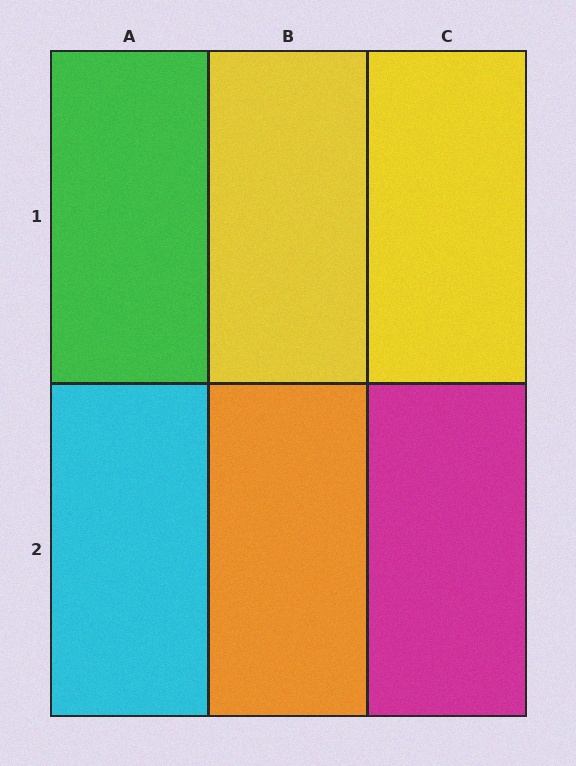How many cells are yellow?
2 cells are yellow.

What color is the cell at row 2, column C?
Magenta.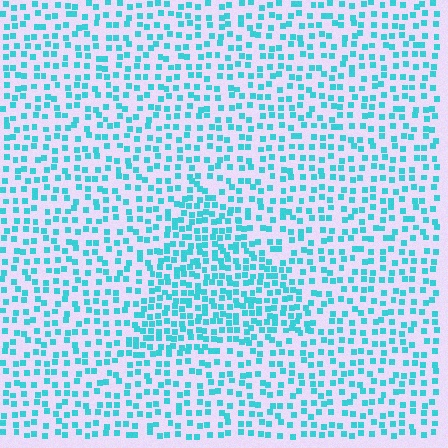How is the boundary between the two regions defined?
The boundary is defined by a change in element density (approximately 1.7x ratio). All elements are the same color, size, and shape.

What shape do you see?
I see a triangle.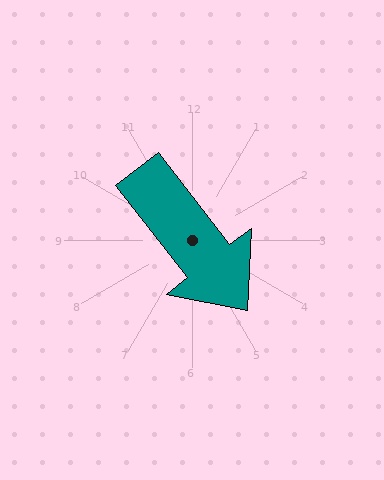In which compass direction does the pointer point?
Southeast.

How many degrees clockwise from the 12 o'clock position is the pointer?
Approximately 142 degrees.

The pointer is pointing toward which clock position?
Roughly 5 o'clock.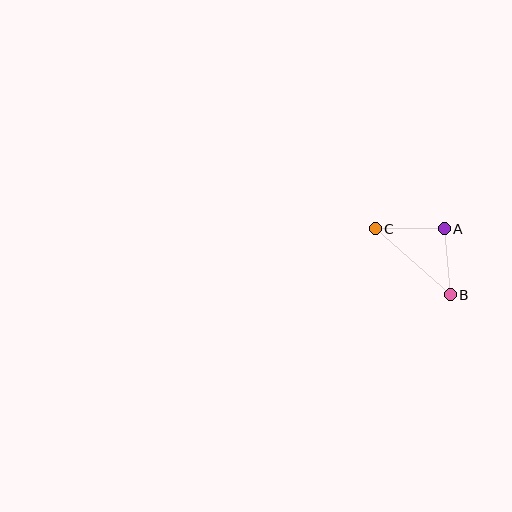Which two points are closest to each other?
Points A and B are closest to each other.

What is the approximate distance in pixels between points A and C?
The distance between A and C is approximately 69 pixels.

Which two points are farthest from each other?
Points B and C are farthest from each other.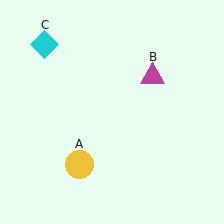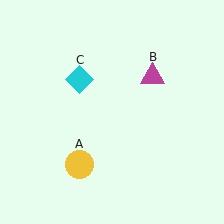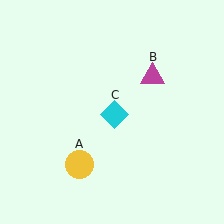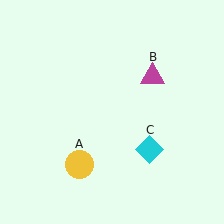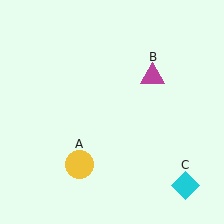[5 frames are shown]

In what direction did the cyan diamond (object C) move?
The cyan diamond (object C) moved down and to the right.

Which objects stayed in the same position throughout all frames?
Yellow circle (object A) and magenta triangle (object B) remained stationary.